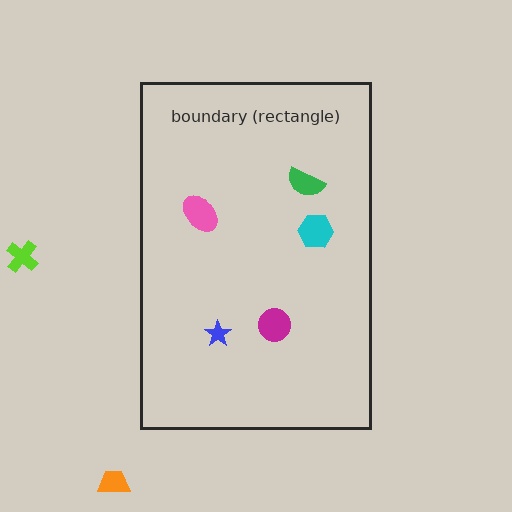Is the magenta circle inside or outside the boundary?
Inside.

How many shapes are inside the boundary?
5 inside, 2 outside.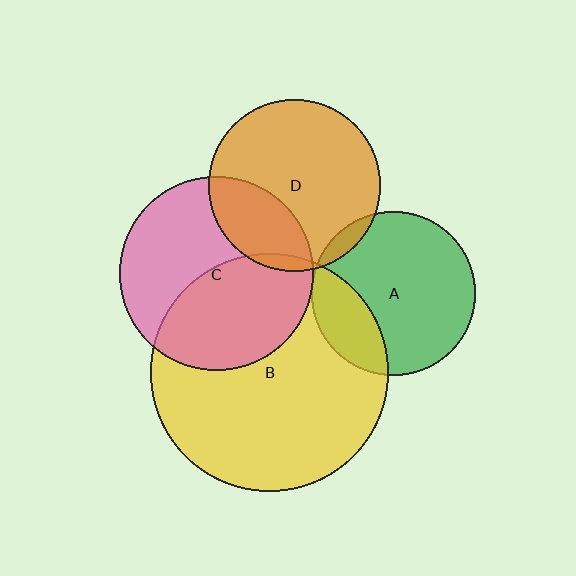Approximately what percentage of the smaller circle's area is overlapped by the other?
Approximately 5%.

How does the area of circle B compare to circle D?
Approximately 1.9 times.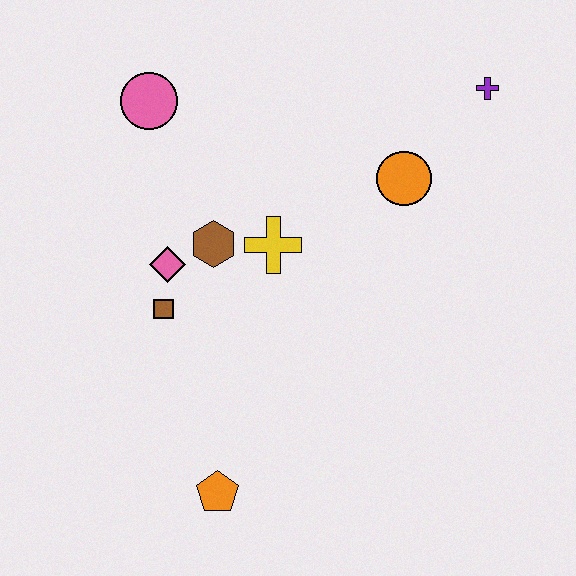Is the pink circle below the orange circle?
No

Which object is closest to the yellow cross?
The brown hexagon is closest to the yellow cross.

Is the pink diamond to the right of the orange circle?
No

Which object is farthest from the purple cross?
The orange pentagon is farthest from the purple cross.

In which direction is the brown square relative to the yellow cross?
The brown square is to the left of the yellow cross.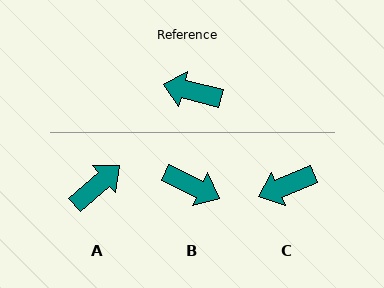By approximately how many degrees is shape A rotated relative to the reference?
Approximately 124 degrees clockwise.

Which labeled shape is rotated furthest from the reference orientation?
B, about 169 degrees away.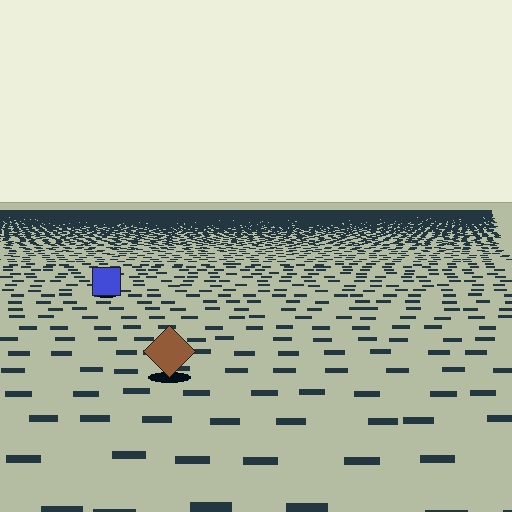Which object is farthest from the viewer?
The blue square is farthest from the viewer. It appears smaller and the ground texture around it is denser.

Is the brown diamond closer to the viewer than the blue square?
Yes. The brown diamond is closer — you can tell from the texture gradient: the ground texture is coarser near it.